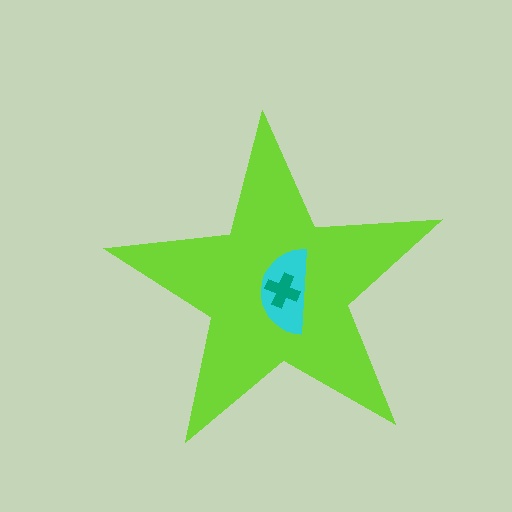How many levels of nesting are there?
3.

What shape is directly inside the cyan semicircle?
The teal cross.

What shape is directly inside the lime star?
The cyan semicircle.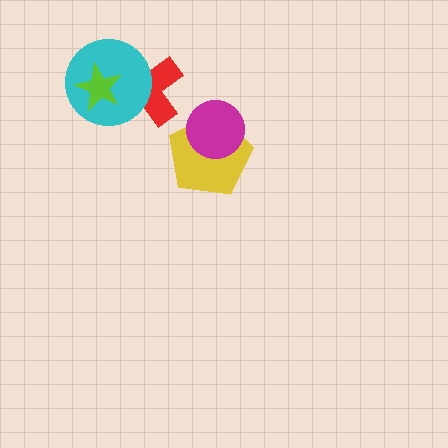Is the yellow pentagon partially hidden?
Yes, it is partially covered by another shape.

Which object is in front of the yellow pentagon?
The magenta circle is in front of the yellow pentagon.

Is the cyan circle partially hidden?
Yes, it is partially covered by another shape.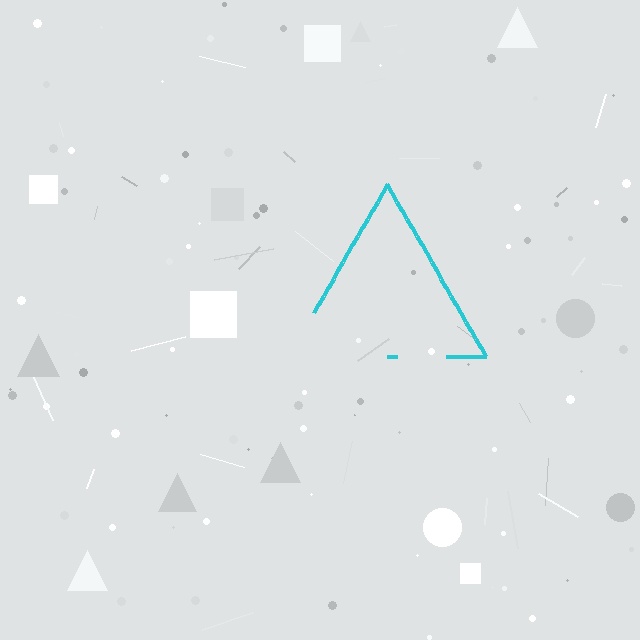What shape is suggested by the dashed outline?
The dashed outline suggests a triangle.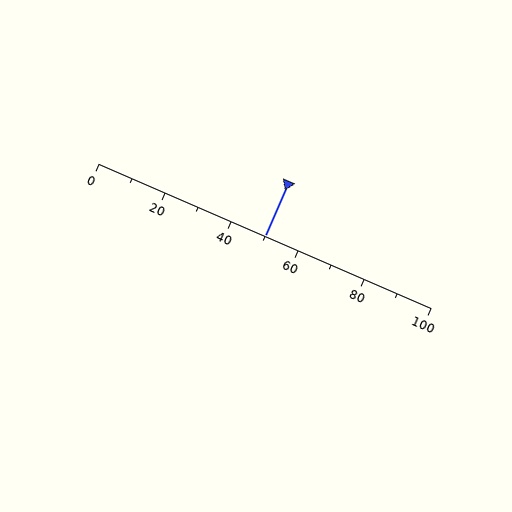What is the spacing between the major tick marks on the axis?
The major ticks are spaced 20 apart.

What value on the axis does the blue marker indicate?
The marker indicates approximately 50.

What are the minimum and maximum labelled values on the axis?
The axis runs from 0 to 100.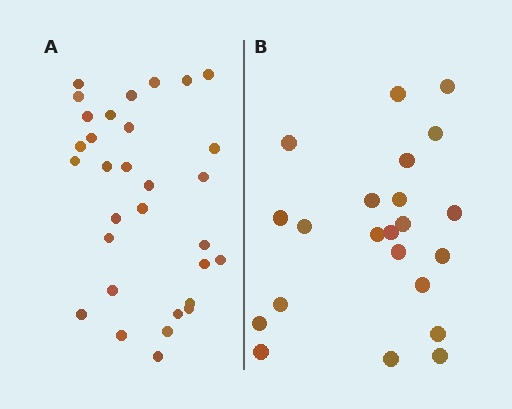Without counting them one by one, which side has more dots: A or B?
Region A (the left region) has more dots.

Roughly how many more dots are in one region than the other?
Region A has roughly 8 or so more dots than region B.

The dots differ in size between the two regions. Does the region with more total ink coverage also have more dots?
No. Region B has more total ink coverage because its dots are larger, but region A actually contains more individual dots. Total area can be misleading — the number of items is what matters here.